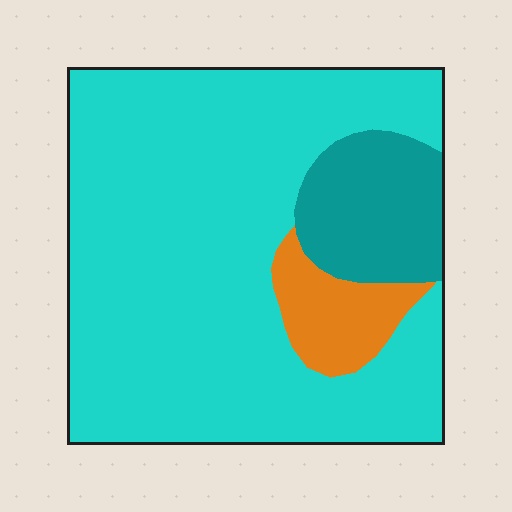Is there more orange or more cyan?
Cyan.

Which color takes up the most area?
Cyan, at roughly 80%.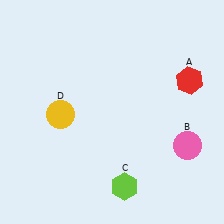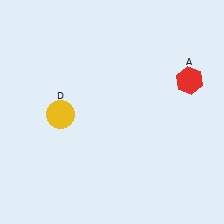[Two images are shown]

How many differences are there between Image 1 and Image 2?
There are 2 differences between the two images.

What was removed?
The lime hexagon (C), the pink circle (B) were removed in Image 2.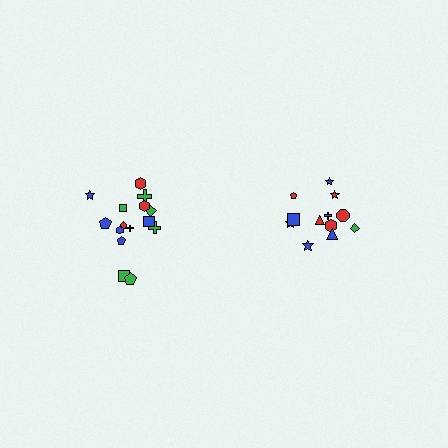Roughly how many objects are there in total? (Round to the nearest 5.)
Roughly 25 objects in total.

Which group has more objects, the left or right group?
The left group.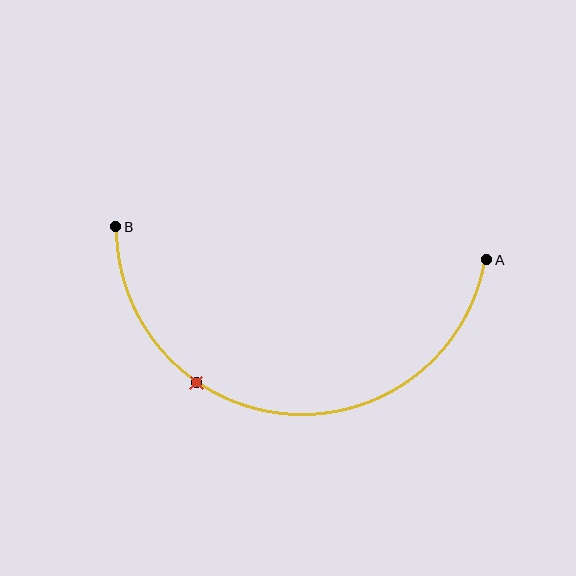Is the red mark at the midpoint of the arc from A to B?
No. The red mark lies on the arc but is closer to endpoint B. The arc midpoint would be at the point on the curve equidistant along the arc from both A and B.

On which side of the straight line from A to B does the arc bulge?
The arc bulges below the straight line connecting A and B.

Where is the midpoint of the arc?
The arc midpoint is the point on the curve farthest from the straight line joining A and B. It sits below that line.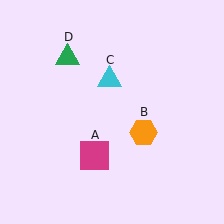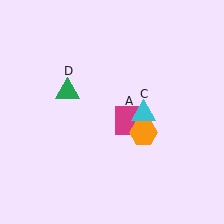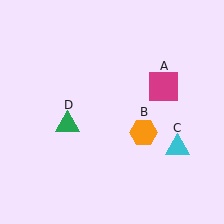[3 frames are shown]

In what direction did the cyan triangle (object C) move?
The cyan triangle (object C) moved down and to the right.